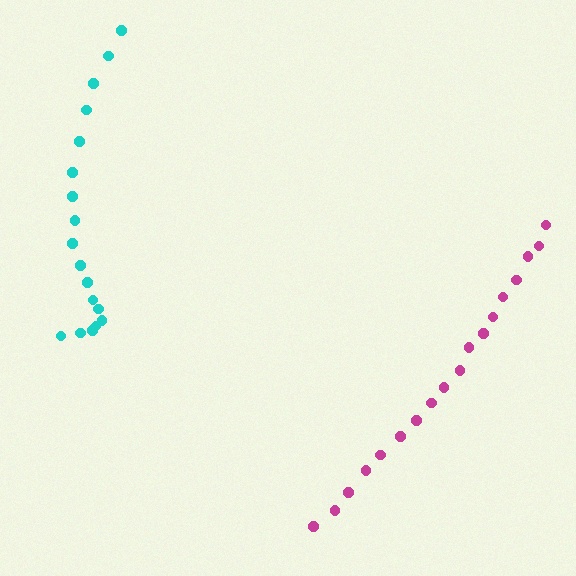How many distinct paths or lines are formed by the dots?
There are 2 distinct paths.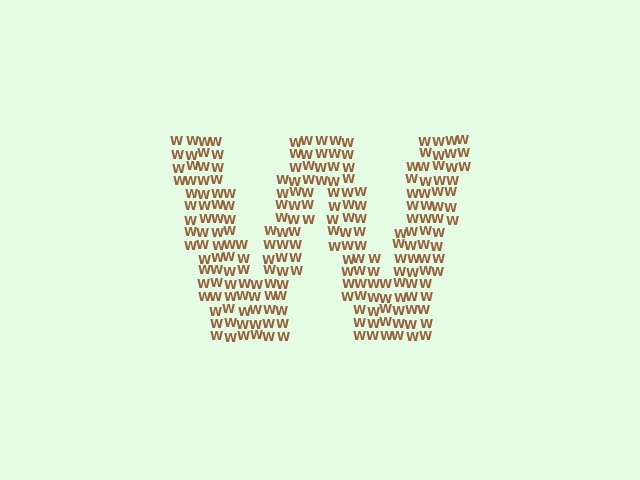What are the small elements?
The small elements are letter W's.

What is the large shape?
The large shape is the letter W.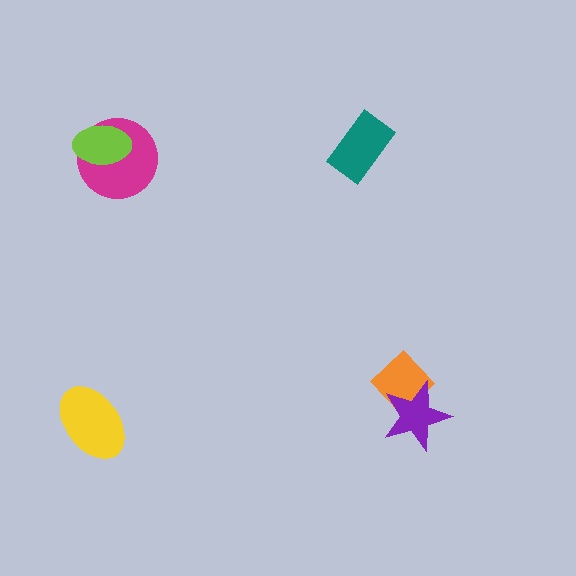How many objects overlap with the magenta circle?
1 object overlaps with the magenta circle.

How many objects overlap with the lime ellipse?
1 object overlaps with the lime ellipse.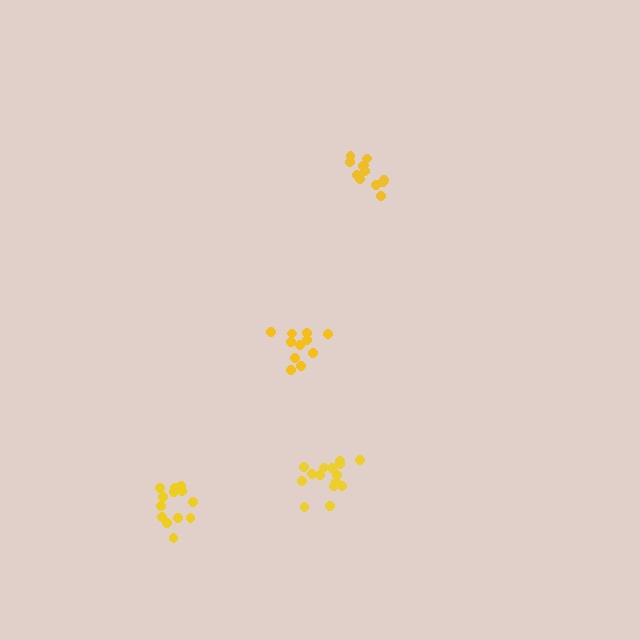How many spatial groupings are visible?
There are 4 spatial groupings.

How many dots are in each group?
Group 1: 13 dots, Group 2: 12 dots, Group 3: 12 dots, Group 4: 15 dots (52 total).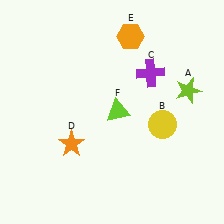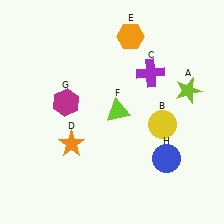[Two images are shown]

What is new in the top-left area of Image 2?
A magenta hexagon (G) was added in the top-left area of Image 2.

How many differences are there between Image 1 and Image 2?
There are 2 differences between the two images.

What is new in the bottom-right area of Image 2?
A blue circle (H) was added in the bottom-right area of Image 2.